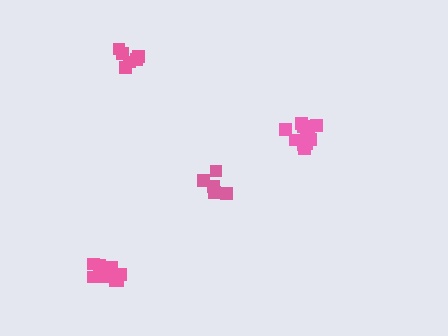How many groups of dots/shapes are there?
There are 4 groups.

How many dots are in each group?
Group 1: 6 dots, Group 2: 11 dots, Group 3: 5 dots, Group 4: 11 dots (33 total).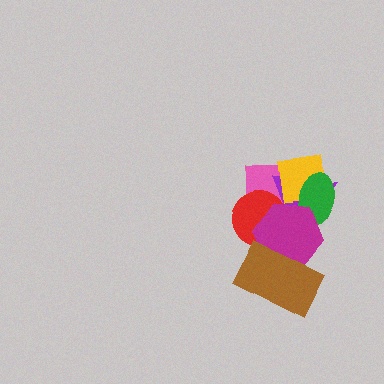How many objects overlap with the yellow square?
4 objects overlap with the yellow square.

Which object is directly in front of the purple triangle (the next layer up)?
The yellow square is directly in front of the purple triangle.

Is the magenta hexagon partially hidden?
Yes, it is partially covered by another shape.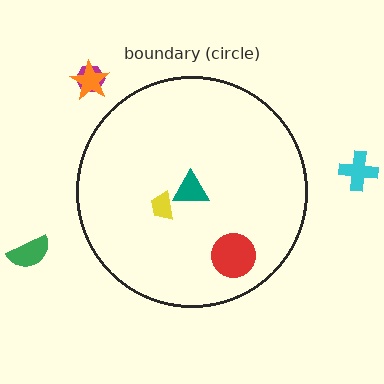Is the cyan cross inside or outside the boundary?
Outside.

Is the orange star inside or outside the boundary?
Outside.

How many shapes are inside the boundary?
3 inside, 4 outside.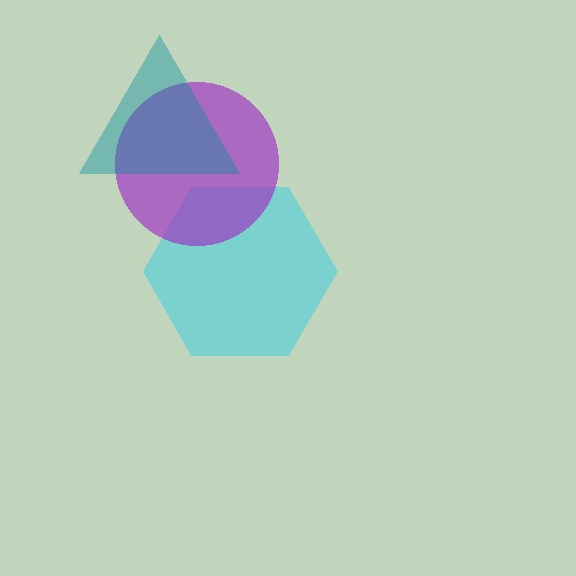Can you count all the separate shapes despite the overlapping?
Yes, there are 3 separate shapes.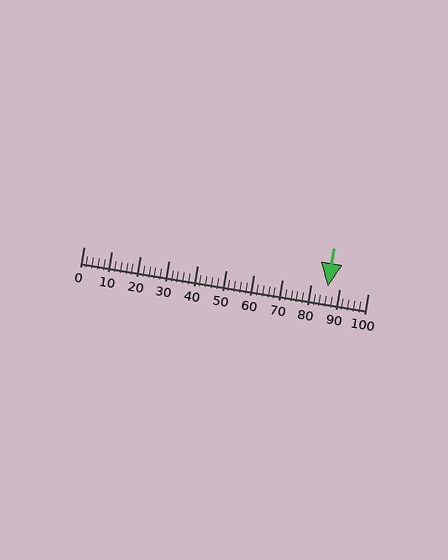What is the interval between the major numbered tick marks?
The major tick marks are spaced 10 units apart.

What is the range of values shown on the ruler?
The ruler shows values from 0 to 100.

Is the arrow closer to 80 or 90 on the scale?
The arrow is closer to 90.